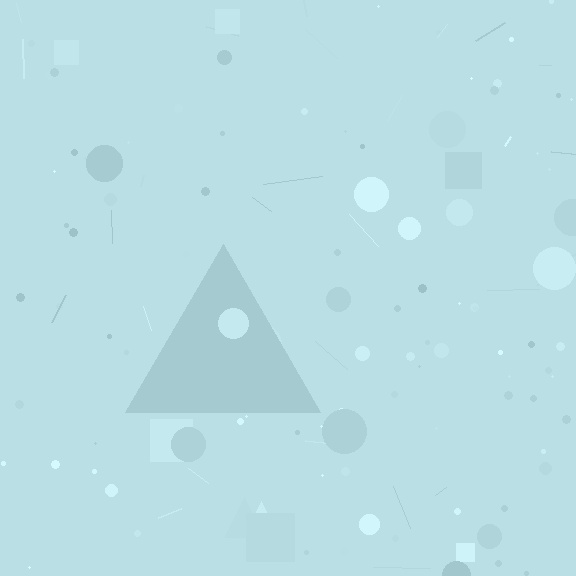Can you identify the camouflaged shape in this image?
The camouflaged shape is a triangle.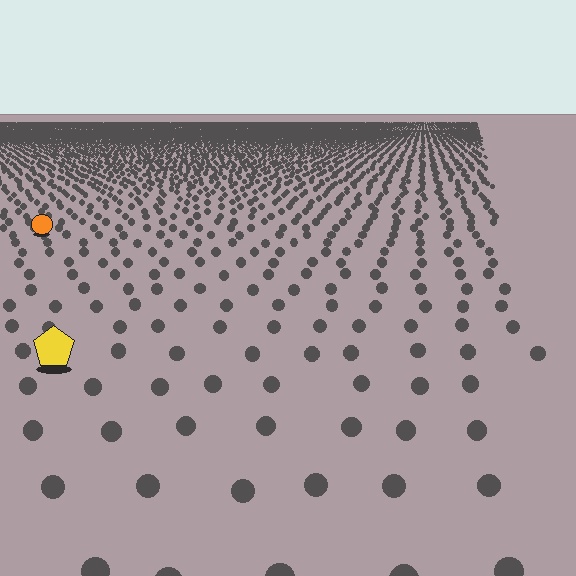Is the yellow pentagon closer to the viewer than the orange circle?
Yes. The yellow pentagon is closer — you can tell from the texture gradient: the ground texture is coarser near it.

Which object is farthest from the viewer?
The orange circle is farthest from the viewer. It appears smaller and the ground texture around it is denser.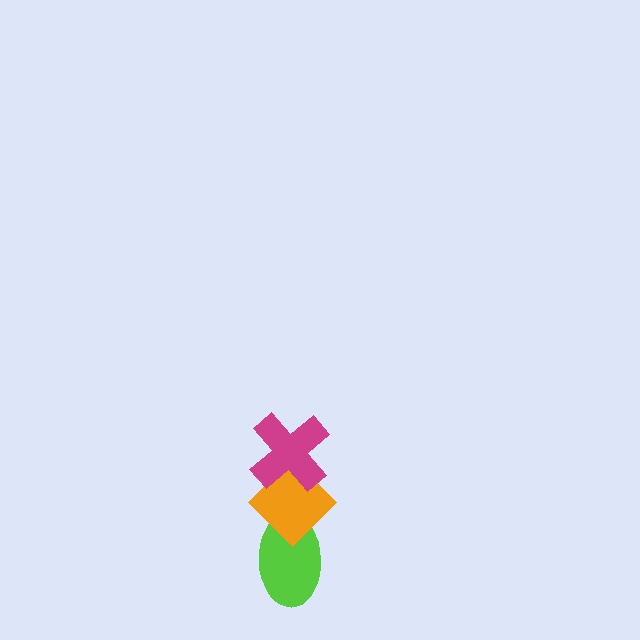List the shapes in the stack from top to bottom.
From top to bottom: the magenta cross, the orange diamond, the lime ellipse.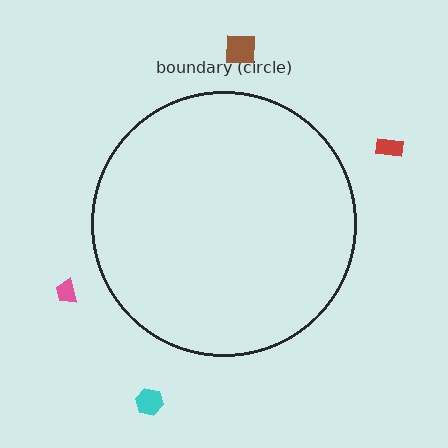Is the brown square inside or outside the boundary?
Outside.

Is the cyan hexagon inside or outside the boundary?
Outside.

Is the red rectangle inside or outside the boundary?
Outside.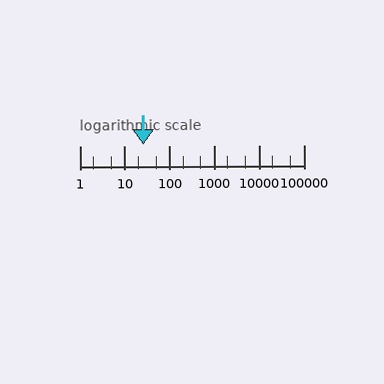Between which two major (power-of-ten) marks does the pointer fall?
The pointer is between 10 and 100.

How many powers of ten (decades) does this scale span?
The scale spans 5 decades, from 1 to 100000.